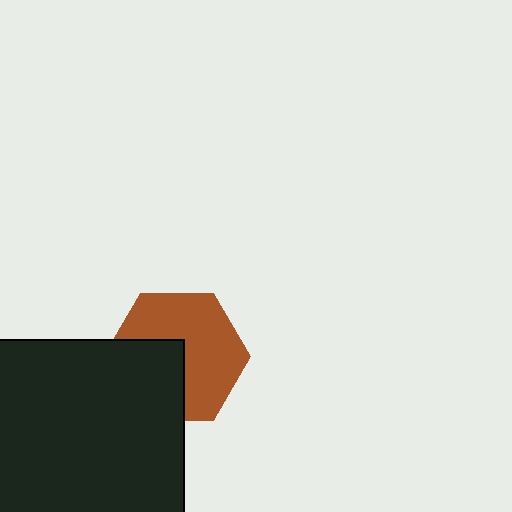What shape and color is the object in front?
The object in front is a black square.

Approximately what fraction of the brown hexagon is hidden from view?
Roughly 39% of the brown hexagon is hidden behind the black square.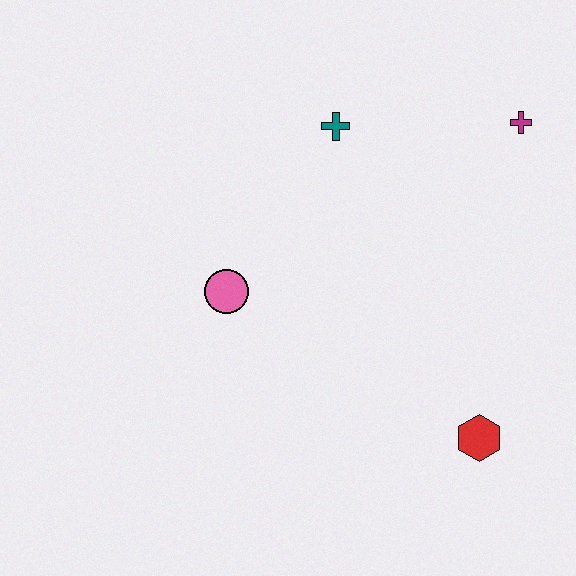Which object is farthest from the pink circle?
The magenta cross is farthest from the pink circle.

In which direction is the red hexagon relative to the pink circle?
The red hexagon is to the right of the pink circle.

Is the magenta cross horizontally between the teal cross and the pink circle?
No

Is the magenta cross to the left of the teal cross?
No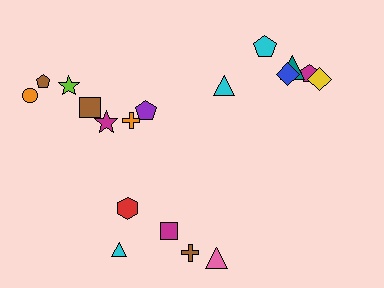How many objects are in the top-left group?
There are 8 objects.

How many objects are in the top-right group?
There are 6 objects.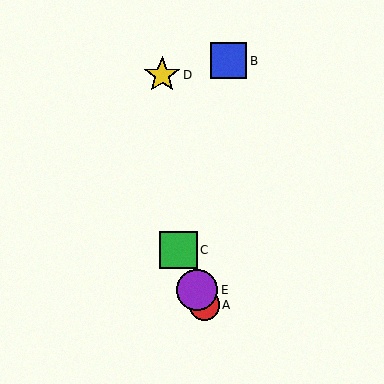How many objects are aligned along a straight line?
3 objects (A, C, E) are aligned along a straight line.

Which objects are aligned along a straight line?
Objects A, C, E are aligned along a straight line.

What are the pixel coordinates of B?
Object B is at (229, 61).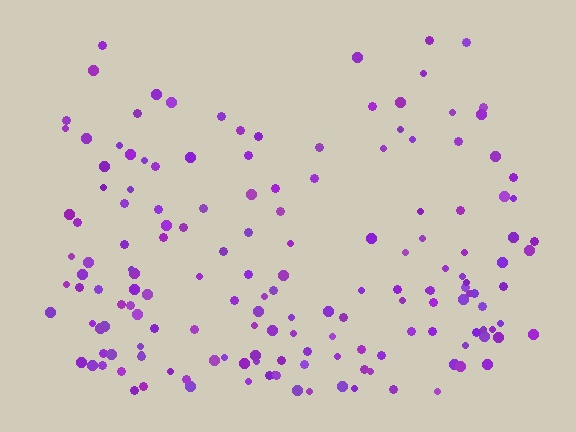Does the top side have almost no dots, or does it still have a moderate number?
Still a moderate number, just noticeably fewer than the bottom.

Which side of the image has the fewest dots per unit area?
The top.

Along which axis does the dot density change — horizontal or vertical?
Vertical.